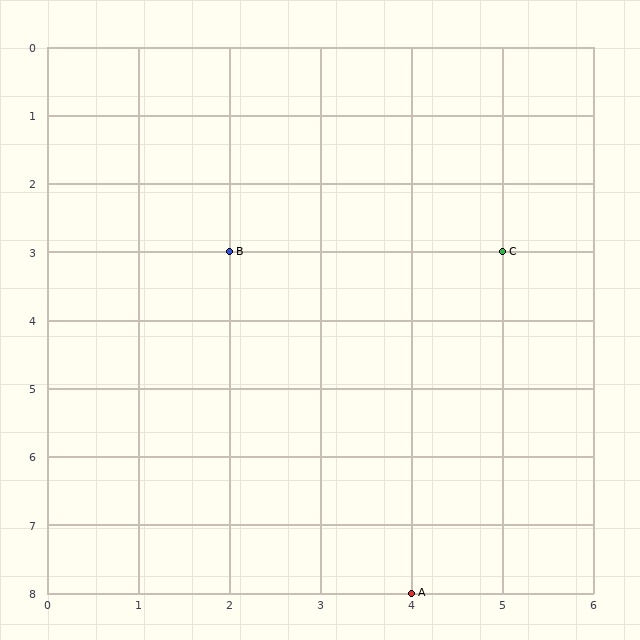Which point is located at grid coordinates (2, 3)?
Point B is at (2, 3).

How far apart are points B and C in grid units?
Points B and C are 3 columns apart.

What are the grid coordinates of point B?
Point B is at grid coordinates (2, 3).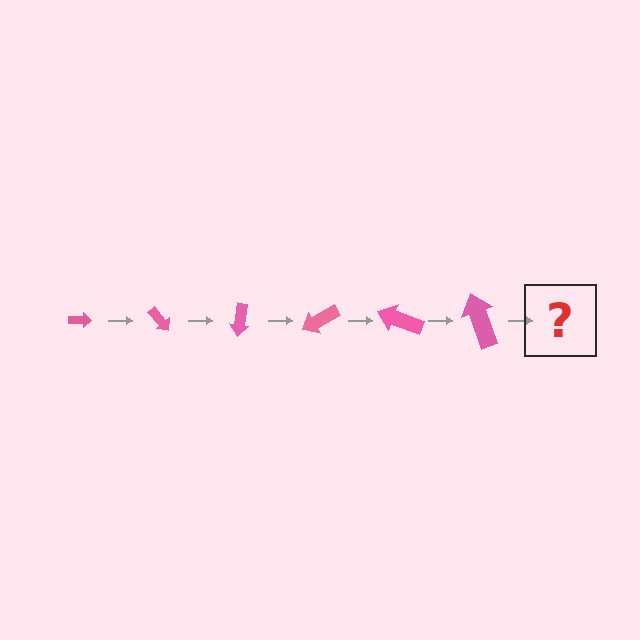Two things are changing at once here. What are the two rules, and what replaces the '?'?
The two rules are that the arrow grows larger each step and it rotates 50 degrees each step. The '?' should be an arrow, larger than the previous one and rotated 300 degrees from the start.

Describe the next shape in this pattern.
It should be an arrow, larger than the previous one and rotated 300 degrees from the start.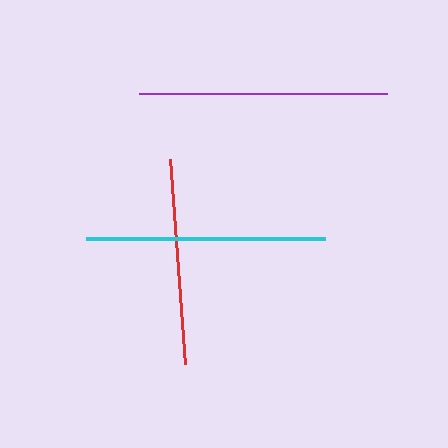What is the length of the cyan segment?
The cyan segment is approximately 239 pixels long.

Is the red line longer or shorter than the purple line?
The purple line is longer than the red line.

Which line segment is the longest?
The purple line is the longest at approximately 248 pixels.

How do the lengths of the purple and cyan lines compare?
The purple and cyan lines are approximately the same length.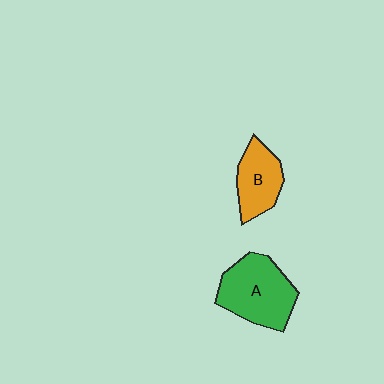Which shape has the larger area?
Shape A (green).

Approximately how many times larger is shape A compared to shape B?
Approximately 1.5 times.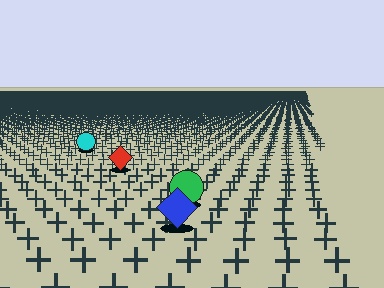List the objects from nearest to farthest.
From nearest to farthest: the blue diamond, the green circle, the red diamond, the cyan circle.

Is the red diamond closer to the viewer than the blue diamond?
No. The blue diamond is closer — you can tell from the texture gradient: the ground texture is coarser near it.